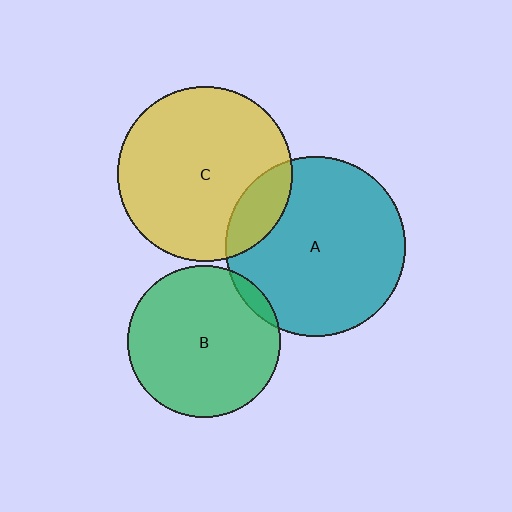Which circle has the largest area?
Circle A (teal).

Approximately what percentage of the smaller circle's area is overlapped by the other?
Approximately 5%.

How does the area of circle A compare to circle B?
Approximately 1.4 times.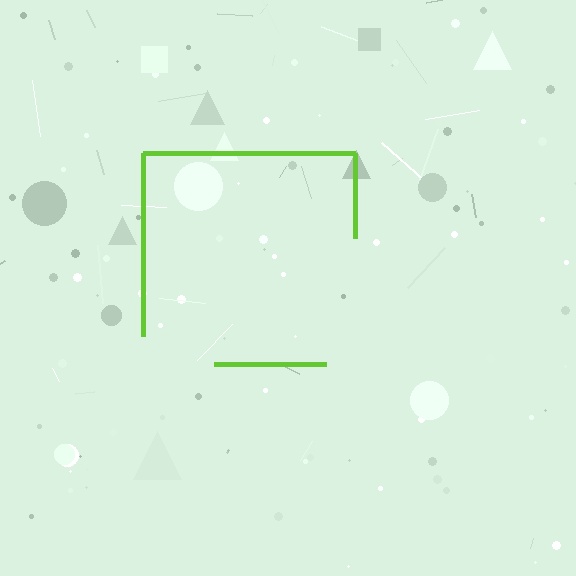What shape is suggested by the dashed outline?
The dashed outline suggests a square.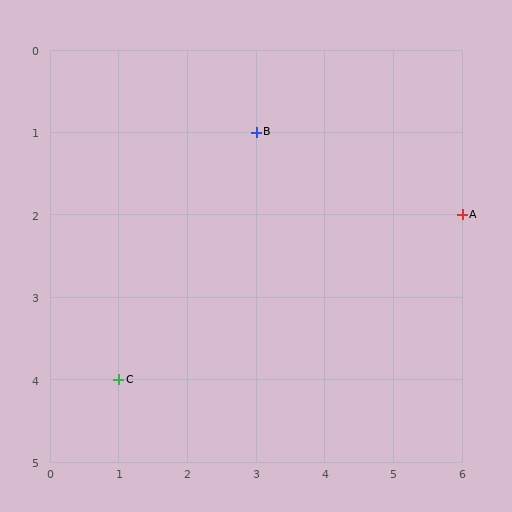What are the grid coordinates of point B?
Point B is at grid coordinates (3, 1).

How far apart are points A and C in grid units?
Points A and C are 5 columns and 2 rows apart (about 5.4 grid units diagonally).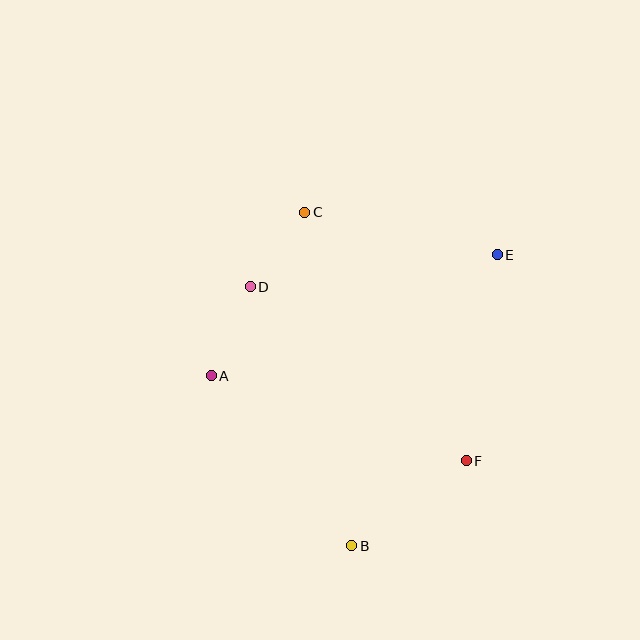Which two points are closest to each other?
Points C and D are closest to each other.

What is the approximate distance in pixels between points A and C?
The distance between A and C is approximately 188 pixels.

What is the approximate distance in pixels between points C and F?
The distance between C and F is approximately 296 pixels.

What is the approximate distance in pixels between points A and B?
The distance between A and B is approximately 221 pixels.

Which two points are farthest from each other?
Points B and C are farthest from each other.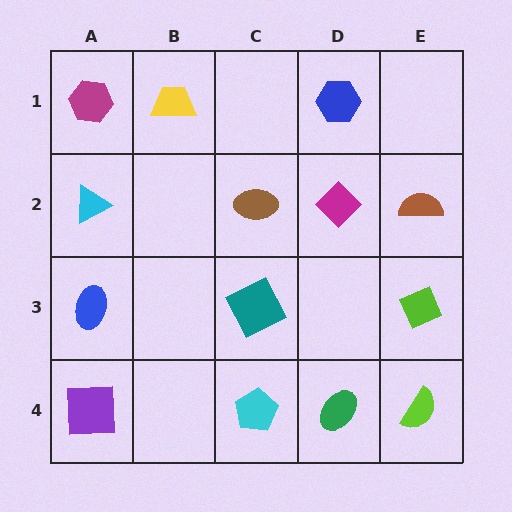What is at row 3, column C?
A teal square.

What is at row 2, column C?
A brown ellipse.